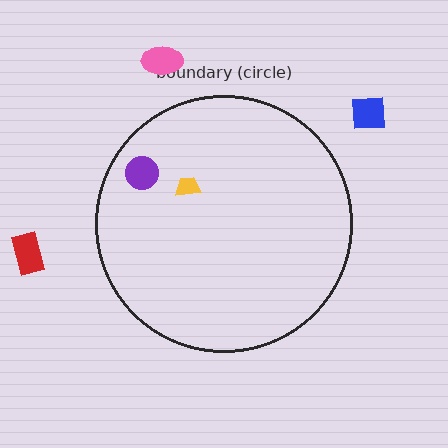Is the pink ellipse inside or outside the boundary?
Outside.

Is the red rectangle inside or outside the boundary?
Outside.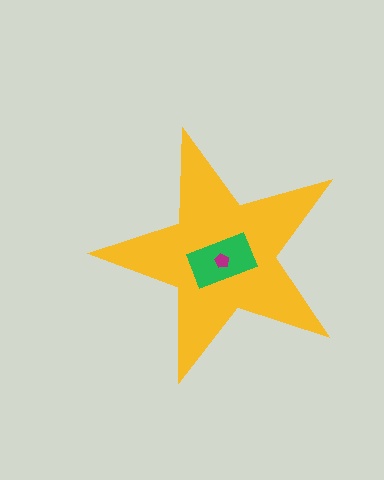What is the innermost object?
The magenta pentagon.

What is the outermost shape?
The yellow star.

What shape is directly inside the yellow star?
The green rectangle.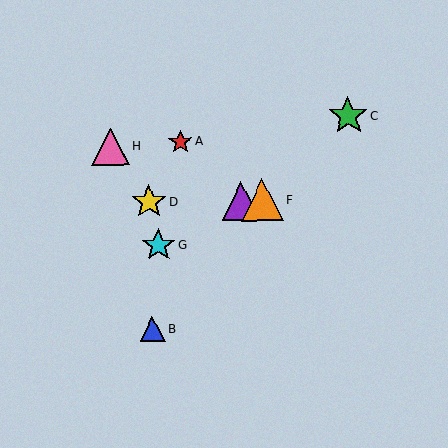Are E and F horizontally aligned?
Yes, both are at y≈201.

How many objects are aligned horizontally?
3 objects (D, E, F) are aligned horizontally.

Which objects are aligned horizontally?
Objects D, E, F are aligned horizontally.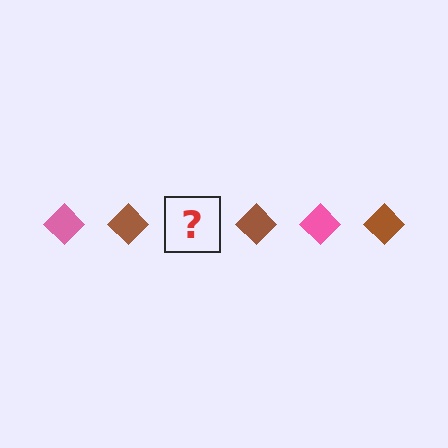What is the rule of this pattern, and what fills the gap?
The rule is that the pattern cycles through pink, brown diamonds. The gap should be filled with a pink diamond.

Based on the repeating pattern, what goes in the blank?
The blank should be a pink diamond.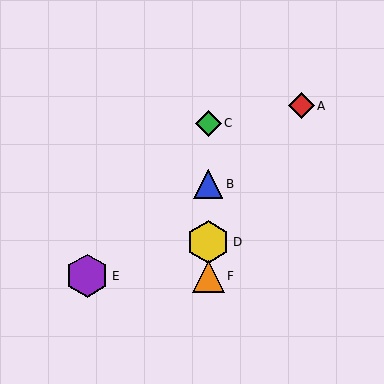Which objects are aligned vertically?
Objects B, C, D, F are aligned vertically.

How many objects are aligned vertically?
4 objects (B, C, D, F) are aligned vertically.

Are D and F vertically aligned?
Yes, both are at x≈208.